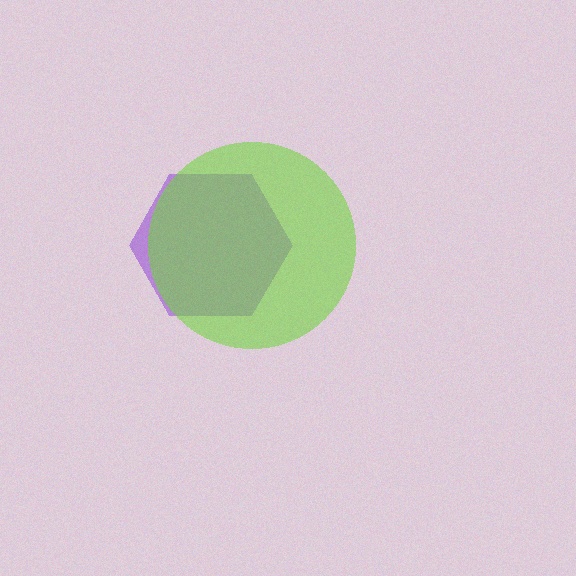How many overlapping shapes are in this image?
There are 2 overlapping shapes in the image.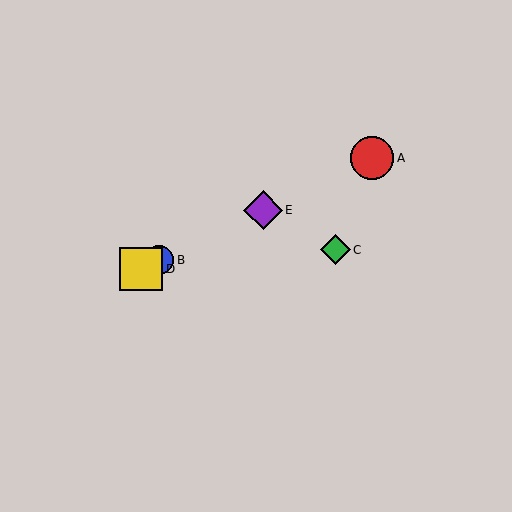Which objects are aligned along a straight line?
Objects A, B, D, E are aligned along a straight line.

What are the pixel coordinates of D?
Object D is at (141, 269).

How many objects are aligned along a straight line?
4 objects (A, B, D, E) are aligned along a straight line.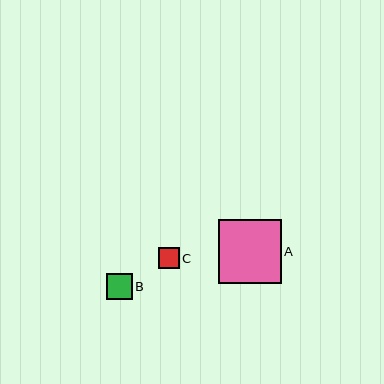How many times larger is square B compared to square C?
Square B is approximately 1.2 times the size of square C.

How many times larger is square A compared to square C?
Square A is approximately 3.0 times the size of square C.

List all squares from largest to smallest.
From largest to smallest: A, B, C.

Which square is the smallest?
Square C is the smallest with a size of approximately 21 pixels.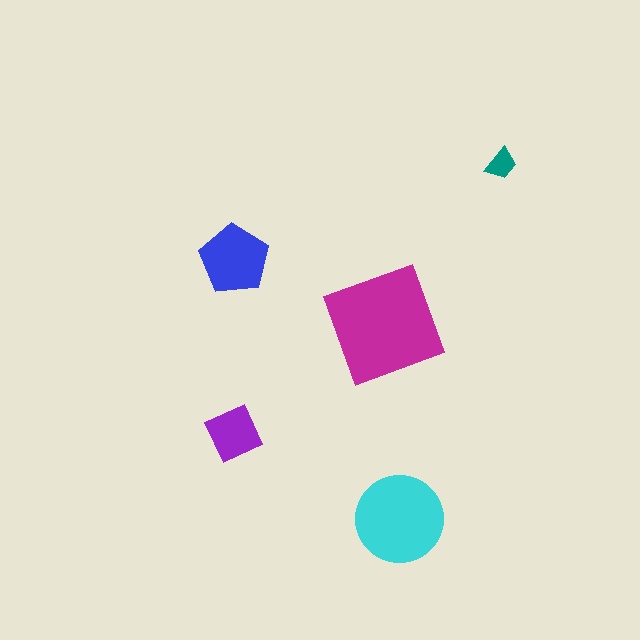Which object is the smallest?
The teal trapezoid.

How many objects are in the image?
There are 5 objects in the image.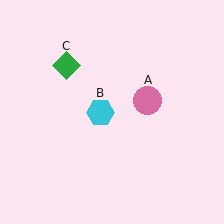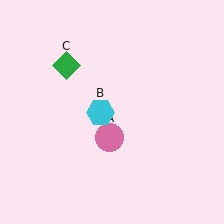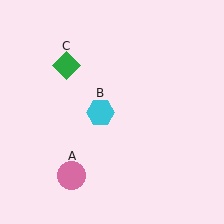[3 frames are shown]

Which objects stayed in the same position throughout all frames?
Cyan hexagon (object B) and green diamond (object C) remained stationary.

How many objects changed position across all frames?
1 object changed position: pink circle (object A).